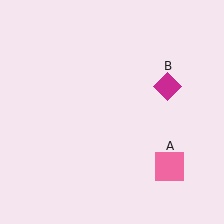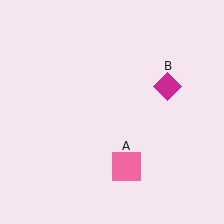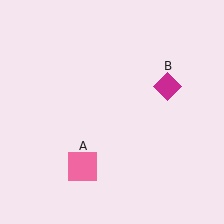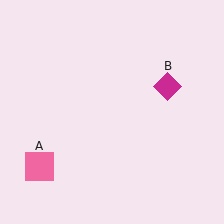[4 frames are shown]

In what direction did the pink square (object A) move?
The pink square (object A) moved left.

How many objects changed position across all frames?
1 object changed position: pink square (object A).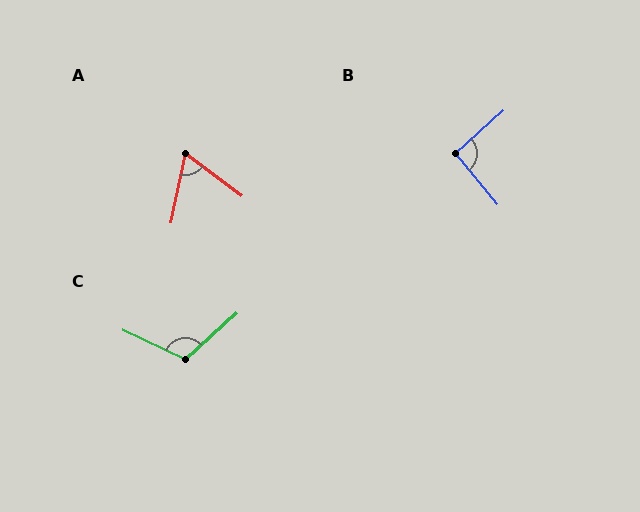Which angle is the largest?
C, at approximately 112 degrees.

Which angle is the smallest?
A, at approximately 65 degrees.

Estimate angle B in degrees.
Approximately 92 degrees.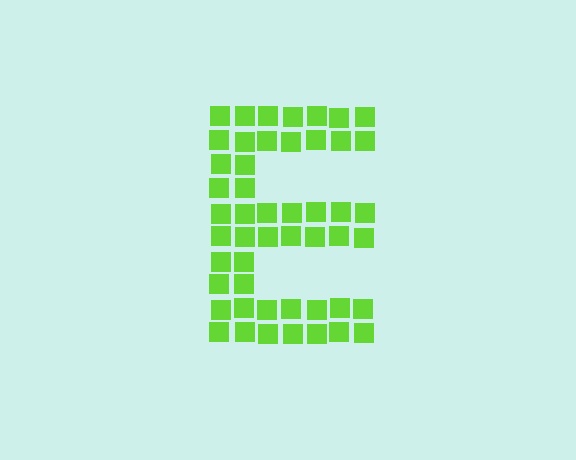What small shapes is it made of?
It is made of small squares.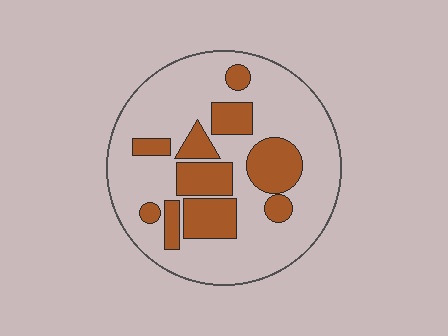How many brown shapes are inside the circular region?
10.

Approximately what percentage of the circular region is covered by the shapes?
Approximately 30%.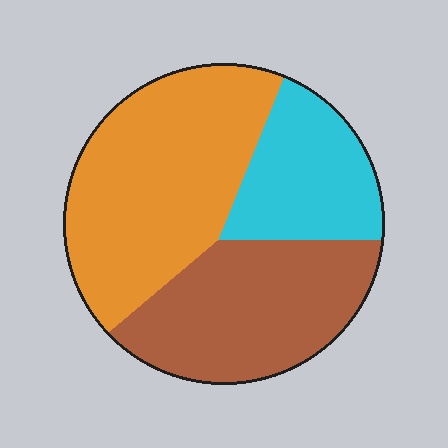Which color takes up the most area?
Orange, at roughly 45%.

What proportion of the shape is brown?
Brown covers about 35% of the shape.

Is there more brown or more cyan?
Brown.